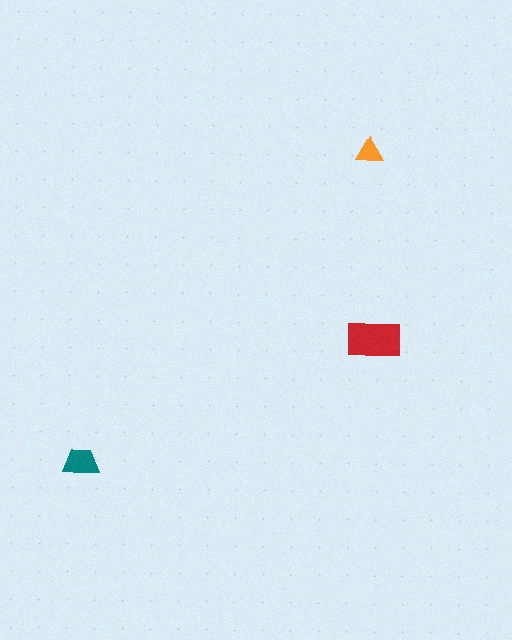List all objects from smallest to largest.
The orange triangle, the teal trapezoid, the red rectangle.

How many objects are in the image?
There are 3 objects in the image.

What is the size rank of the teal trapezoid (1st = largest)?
2nd.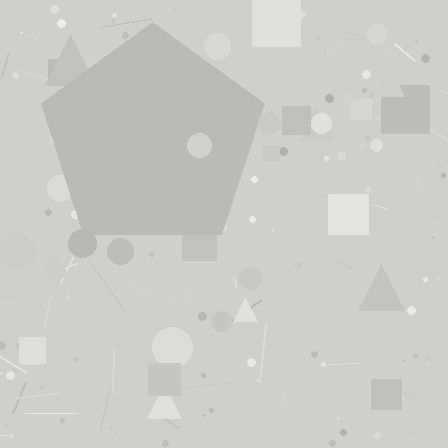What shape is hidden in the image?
A pentagon is hidden in the image.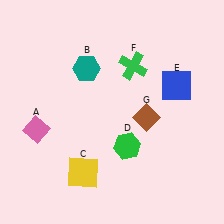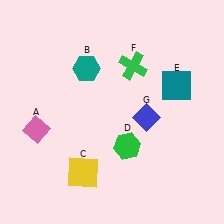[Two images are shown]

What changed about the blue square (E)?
In Image 1, E is blue. In Image 2, it changed to teal.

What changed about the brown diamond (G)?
In Image 1, G is brown. In Image 2, it changed to blue.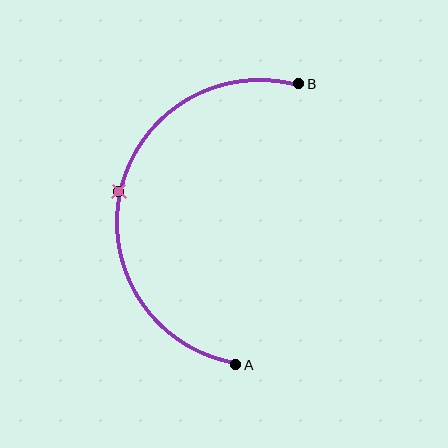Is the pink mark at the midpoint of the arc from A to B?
Yes. The pink mark lies on the arc at equal arc-length from both A and B — it is the arc midpoint.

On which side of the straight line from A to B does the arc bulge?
The arc bulges to the left of the straight line connecting A and B.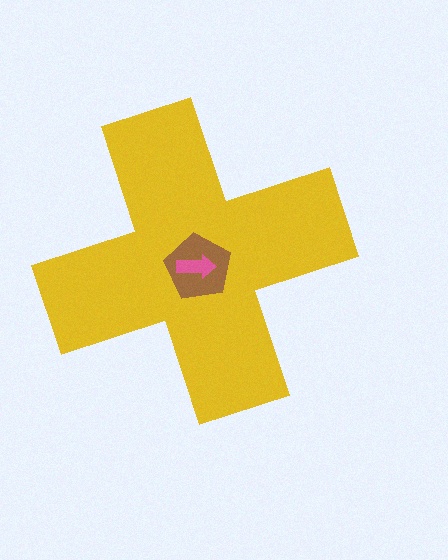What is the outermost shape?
The yellow cross.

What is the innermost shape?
The pink arrow.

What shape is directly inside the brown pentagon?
The pink arrow.